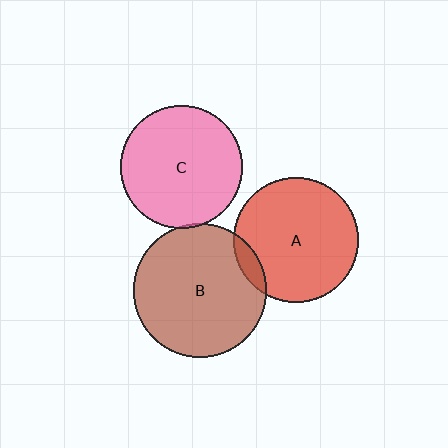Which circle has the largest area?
Circle B (brown).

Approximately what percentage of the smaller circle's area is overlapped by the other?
Approximately 10%.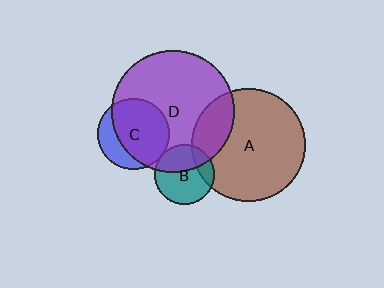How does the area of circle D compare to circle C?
Approximately 3.0 times.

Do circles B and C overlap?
Yes.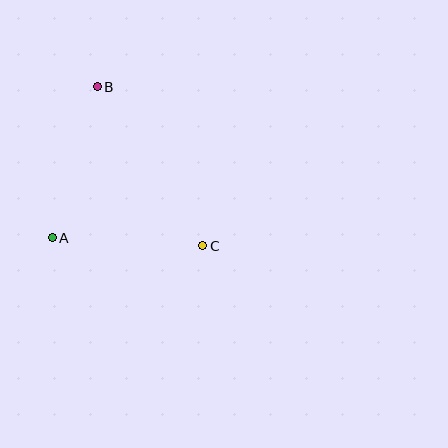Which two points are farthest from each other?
Points B and C are farthest from each other.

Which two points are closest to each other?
Points A and C are closest to each other.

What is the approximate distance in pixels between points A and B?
The distance between A and B is approximately 158 pixels.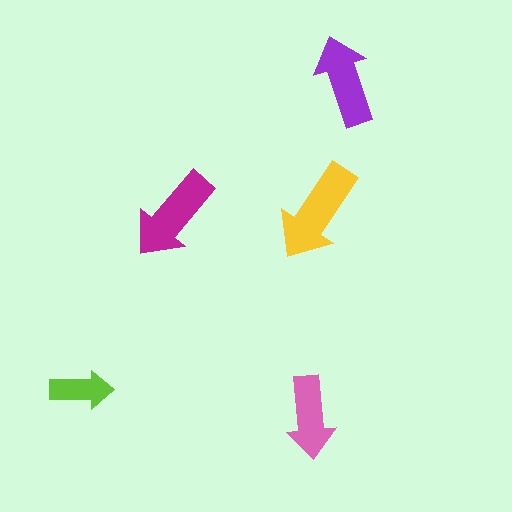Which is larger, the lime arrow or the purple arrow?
The purple one.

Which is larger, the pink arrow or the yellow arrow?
The yellow one.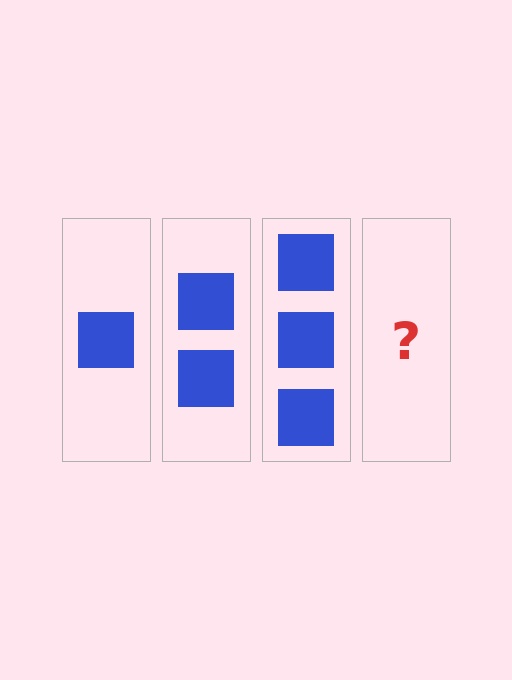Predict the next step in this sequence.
The next step is 4 squares.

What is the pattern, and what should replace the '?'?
The pattern is that each step adds one more square. The '?' should be 4 squares.